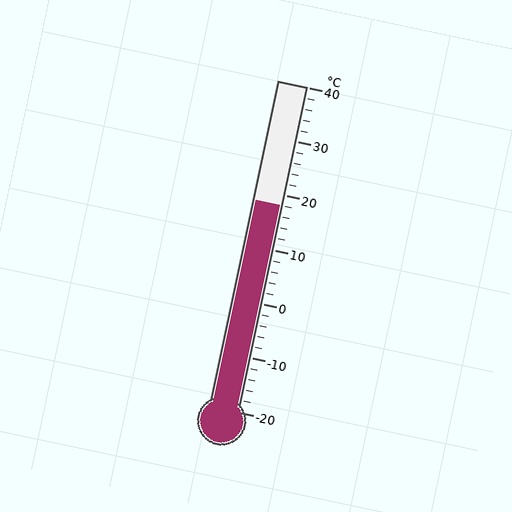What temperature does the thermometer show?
The thermometer shows approximately 18°C.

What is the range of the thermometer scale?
The thermometer scale ranges from -20°C to 40°C.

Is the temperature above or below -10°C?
The temperature is above -10°C.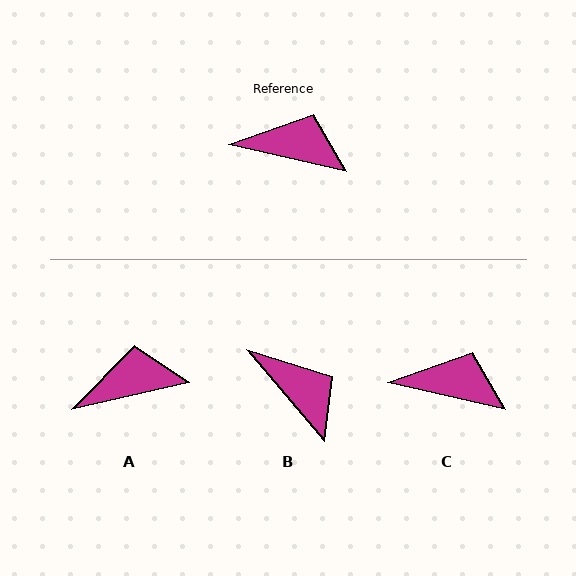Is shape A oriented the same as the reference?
No, it is off by about 26 degrees.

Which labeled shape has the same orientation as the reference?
C.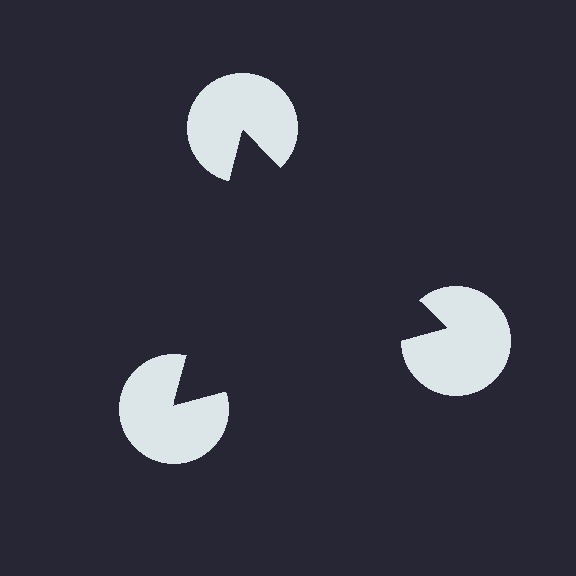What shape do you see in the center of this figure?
An illusory triangle — its edges are inferred from the aligned wedge cuts in the pac-man discs, not physically drawn.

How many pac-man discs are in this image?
There are 3 — one at each vertex of the illusory triangle.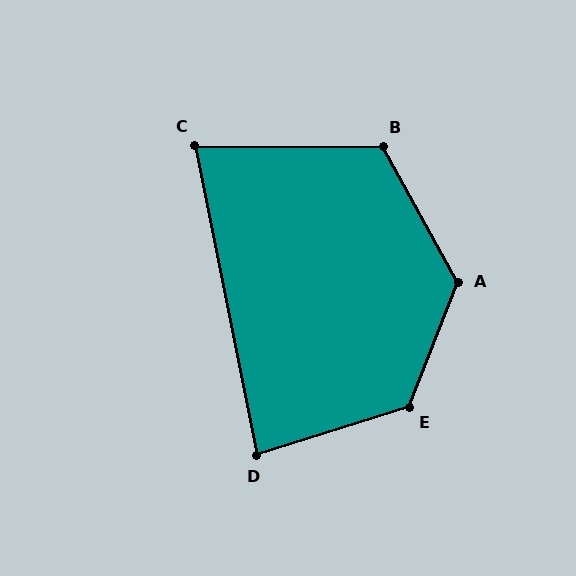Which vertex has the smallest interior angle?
C, at approximately 78 degrees.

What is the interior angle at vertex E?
Approximately 129 degrees (obtuse).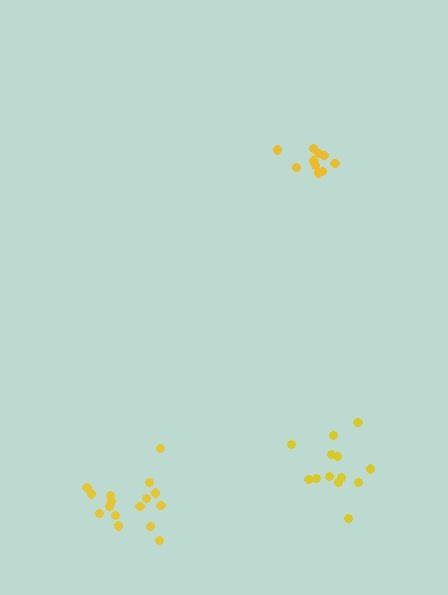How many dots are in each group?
Group 1: 13 dots, Group 2: 16 dots, Group 3: 11 dots (40 total).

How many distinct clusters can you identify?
There are 3 distinct clusters.